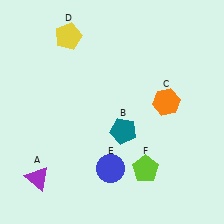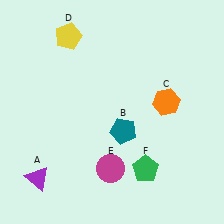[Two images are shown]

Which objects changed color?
E changed from blue to magenta. F changed from lime to green.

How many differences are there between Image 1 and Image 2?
There are 2 differences between the two images.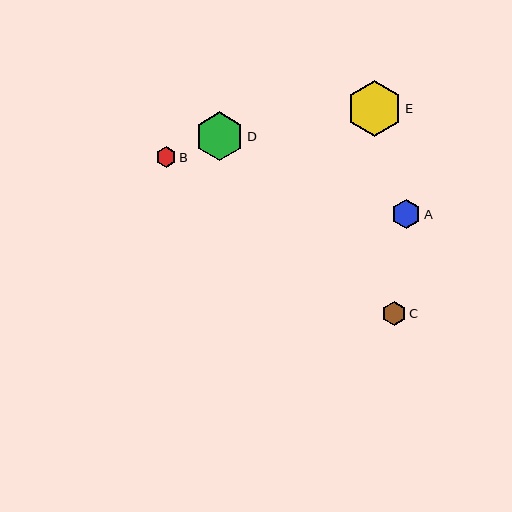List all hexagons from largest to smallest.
From largest to smallest: E, D, A, C, B.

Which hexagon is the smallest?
Hexagon B is the smallest with a size of approximately 21 pixels.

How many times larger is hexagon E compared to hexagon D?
Hexagon E is approximately 1.2 times the size of hexagon D.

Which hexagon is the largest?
Hexagon E is the largest with a size of approximately 56 pixels.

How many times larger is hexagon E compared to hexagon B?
Hexagon E is approximately 2.7 times the size of hexagon B.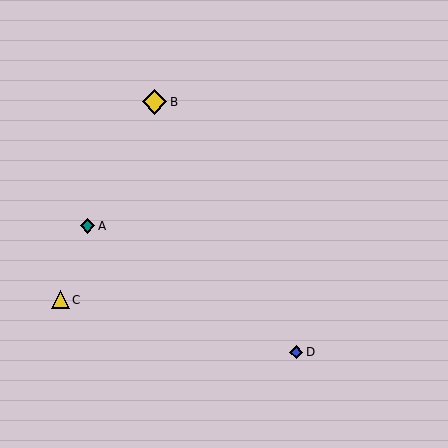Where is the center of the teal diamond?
The center of the teal diamond is at (88, 226).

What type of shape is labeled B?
Shape B is a yellow diamond.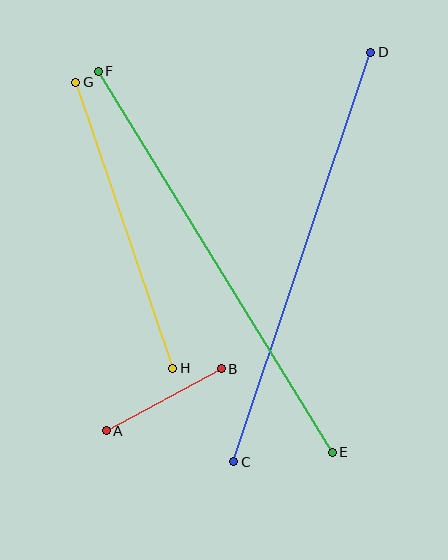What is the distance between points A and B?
The distance is approximately 131 pixels.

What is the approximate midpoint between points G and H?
The midpoint is at approximately (124, 225) pixels.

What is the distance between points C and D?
The distance is approximately 432 pixels.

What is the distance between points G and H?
The distance is approximately 302 pixels.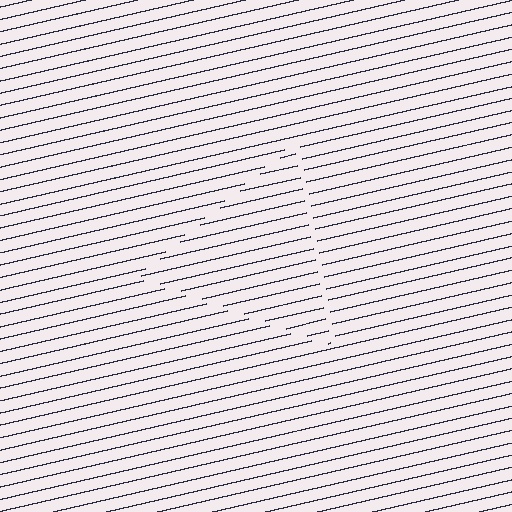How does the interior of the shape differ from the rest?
The interior of the shape contains the same grating, shifted by half a period — the contour is defined by the phase discontinuity where line-ends from the inner and outer gratings abut.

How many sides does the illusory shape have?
3 sides — the line-ends trace a triangle.